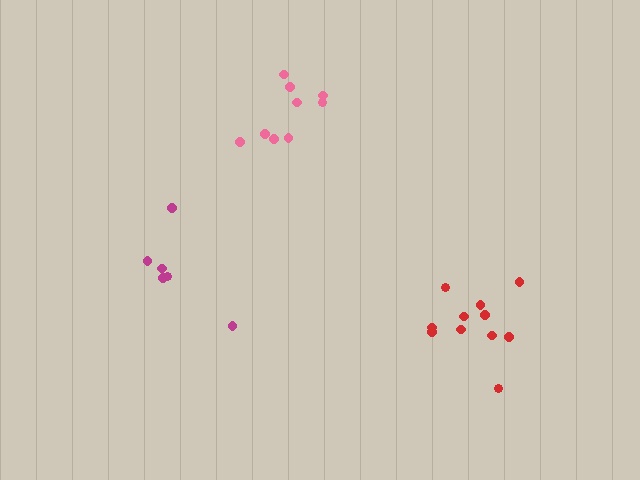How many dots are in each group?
Group 1: 11 dots, Group 2: 6 dots, Group 3: 9 dots (26 total).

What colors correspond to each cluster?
The clusters are colored: red, magenta, pink.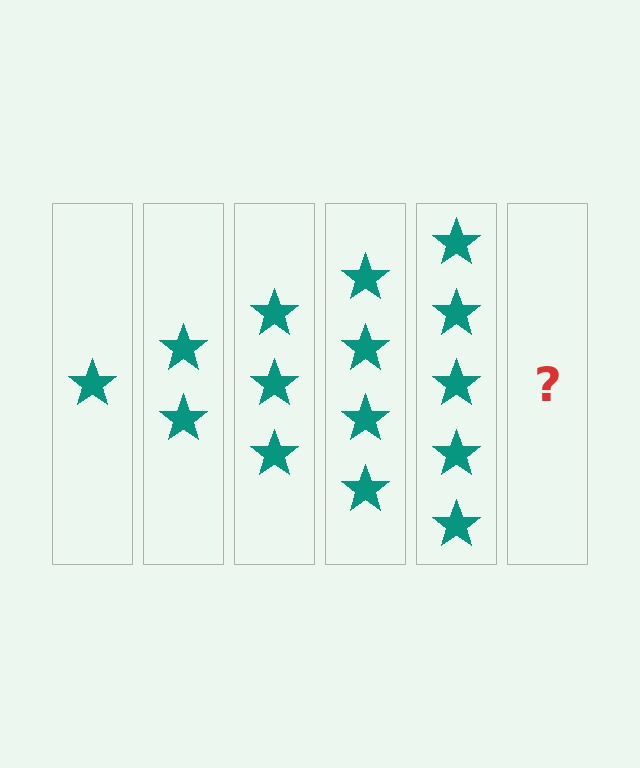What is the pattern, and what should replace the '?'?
The pattern is that each step adds one more star. The '?' should be 6 stars.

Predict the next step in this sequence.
The next step is 6 stars.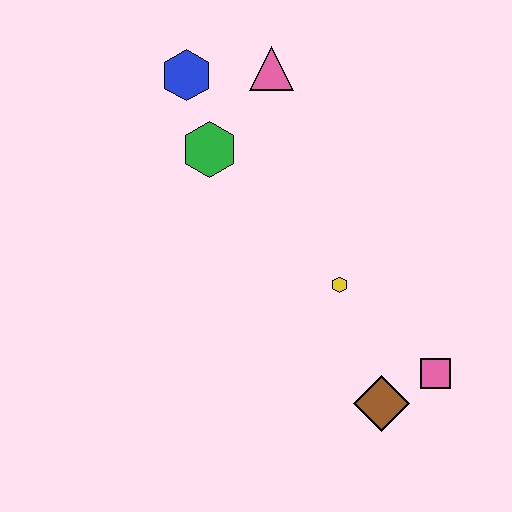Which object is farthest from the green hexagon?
The pink square is farthest from the green hexagon.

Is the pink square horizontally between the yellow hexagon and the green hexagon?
No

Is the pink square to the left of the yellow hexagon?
No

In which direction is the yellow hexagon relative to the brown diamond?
The yellow hexagon is above the brown diamond.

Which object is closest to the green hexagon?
The blue hexagon is closest to the green hexagon.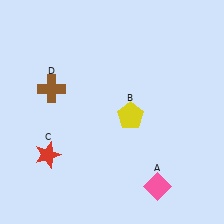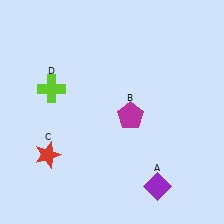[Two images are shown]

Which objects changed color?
A changed from pink to purple. B changed from yellow to magenta. D changed from brown to lime.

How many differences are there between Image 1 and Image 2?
There are 3 differences between the two images.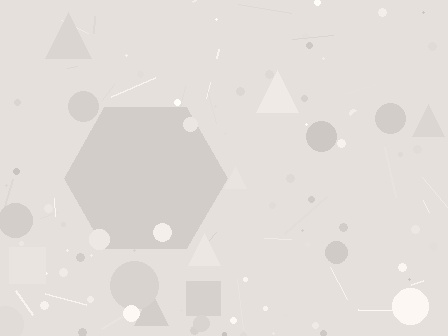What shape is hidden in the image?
A hexagon is hidden in the image.